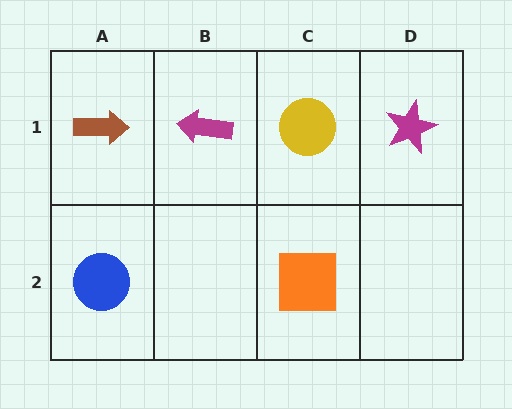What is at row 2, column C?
An orange square.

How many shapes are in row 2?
2 shapes.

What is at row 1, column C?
A yellow circle.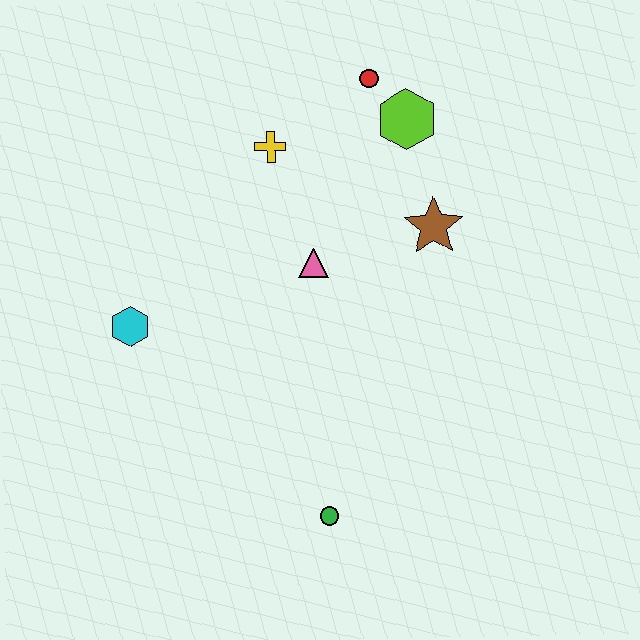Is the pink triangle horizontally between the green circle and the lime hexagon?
No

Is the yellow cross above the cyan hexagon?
Yes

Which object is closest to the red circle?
The lime hexagon is closest to the red circle.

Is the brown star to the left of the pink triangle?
No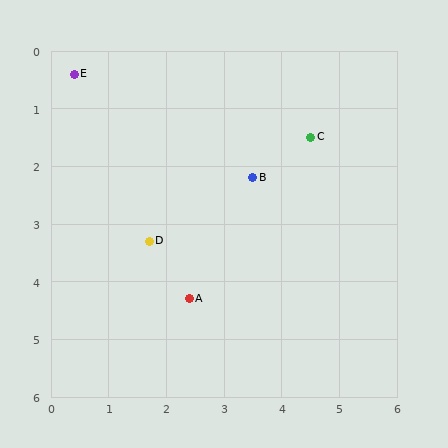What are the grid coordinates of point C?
Point C is at approximately (4.5, 1.5).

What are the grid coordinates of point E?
Point E is at approximately (0.4, 0.4).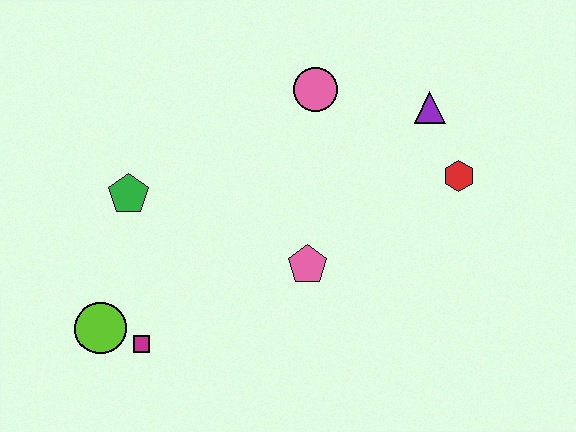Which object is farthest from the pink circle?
The lime circle is farthest from the pink circle.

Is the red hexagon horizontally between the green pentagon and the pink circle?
No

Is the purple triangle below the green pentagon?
No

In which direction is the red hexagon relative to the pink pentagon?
The red hexagon is to the right of the pink pentagon.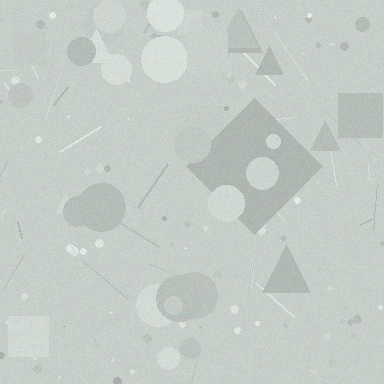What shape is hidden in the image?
A diamond is hidden in the image.